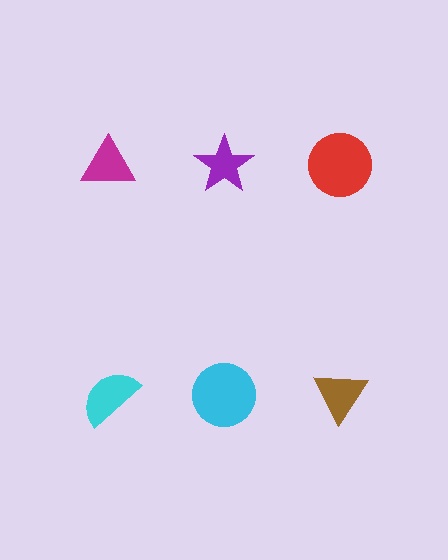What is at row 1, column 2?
A purple star.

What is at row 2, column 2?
A cyan circle.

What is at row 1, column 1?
A magenta triangle.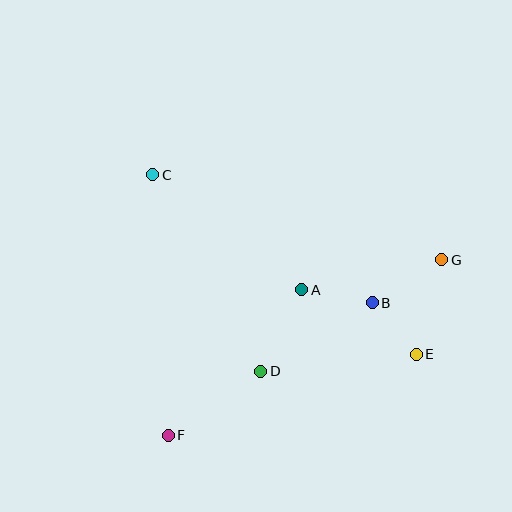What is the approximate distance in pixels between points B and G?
The distance between B and G is approximately 82 pixels.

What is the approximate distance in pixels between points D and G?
The distance between D and G is approximately 212 pixels.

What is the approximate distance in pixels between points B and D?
The distance between B and D is approximately 131 pixels.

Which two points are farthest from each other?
Points F and G are farthest from each other.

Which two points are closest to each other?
Points B and E are closest to each other.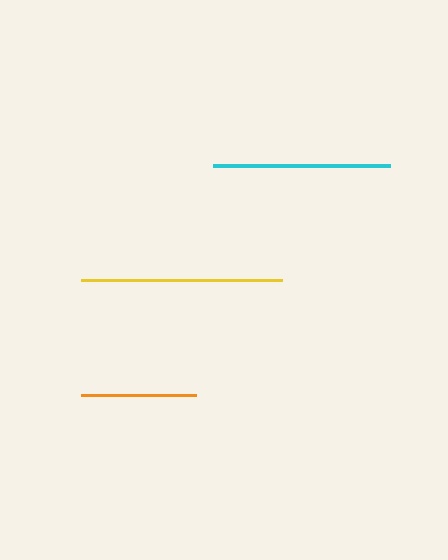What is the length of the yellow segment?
The yellow segment is approximately 201 pixels long.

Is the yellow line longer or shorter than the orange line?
The yellow line is longer than the orange line.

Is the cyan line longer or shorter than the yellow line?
The yellow line is longer than the cyan line.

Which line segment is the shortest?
The orange line is the shortest at approximately 115 pixels.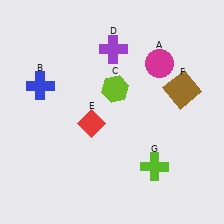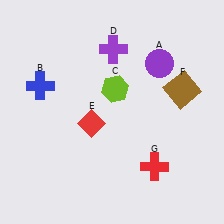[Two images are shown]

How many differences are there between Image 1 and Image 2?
There are 2 differences between the two images.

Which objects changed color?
A changed from magenta to purple. G changed from lime to red.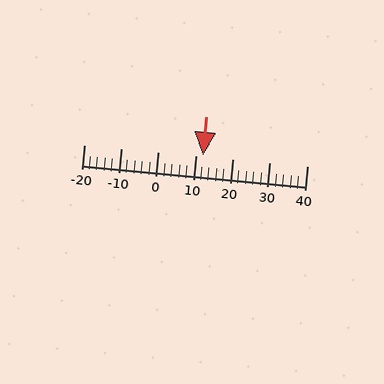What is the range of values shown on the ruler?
The ruler shows values from -20 to 40.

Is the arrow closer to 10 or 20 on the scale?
The arrow is closer to 10.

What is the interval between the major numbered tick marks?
The major tick marks are spaced 10 units apart.